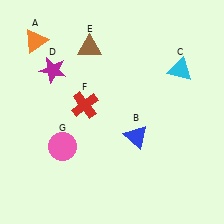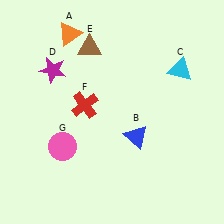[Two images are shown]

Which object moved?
The orange triangle (A) moved right.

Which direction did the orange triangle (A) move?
The orange triangle (A) moved right.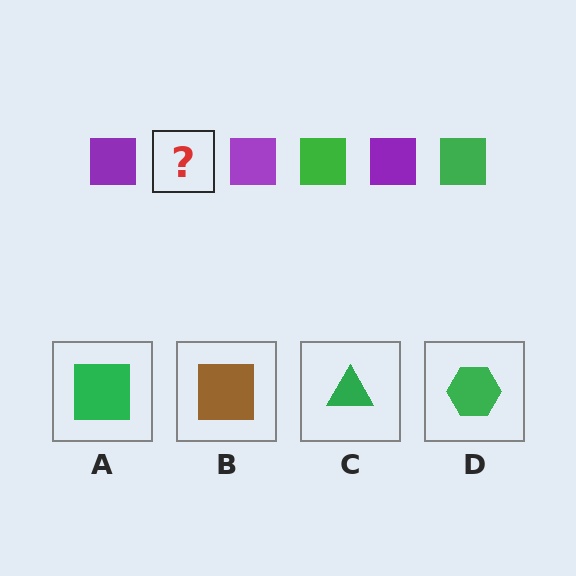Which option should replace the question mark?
Option A.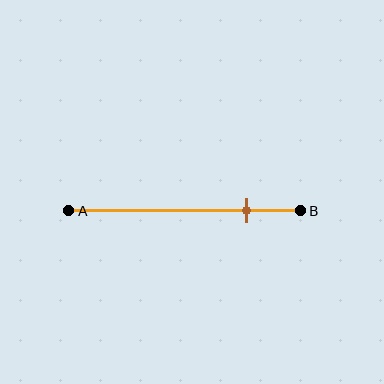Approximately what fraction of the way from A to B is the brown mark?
The brown mark is approximately 75% of the way from A to B.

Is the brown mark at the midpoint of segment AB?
No, the mark is at about 75% from A, not at the 50% midpoint.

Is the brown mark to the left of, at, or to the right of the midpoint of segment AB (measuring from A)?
The brown mark is to the right of the midpoint of segment AB.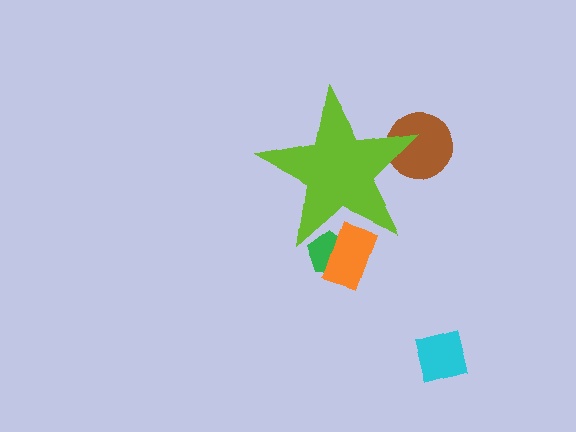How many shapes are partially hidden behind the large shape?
3 shapes are partially hidden.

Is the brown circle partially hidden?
Yes, the brown circle is partially hidden behind the lime star.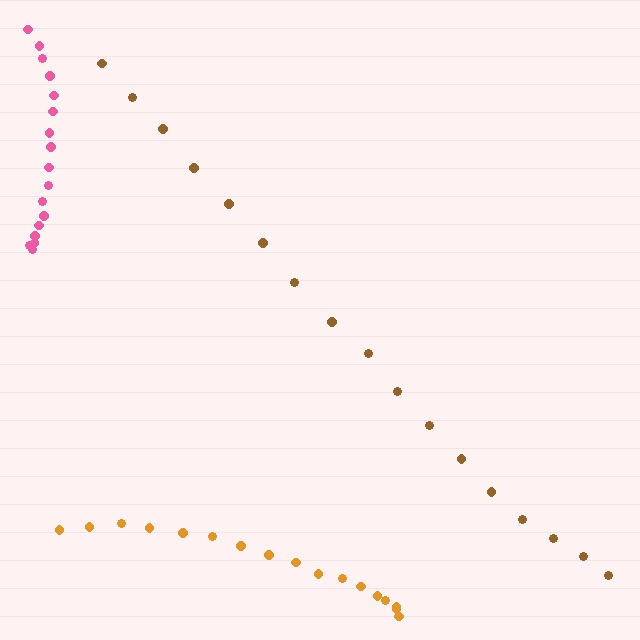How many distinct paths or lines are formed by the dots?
There are 3 distinct paths.